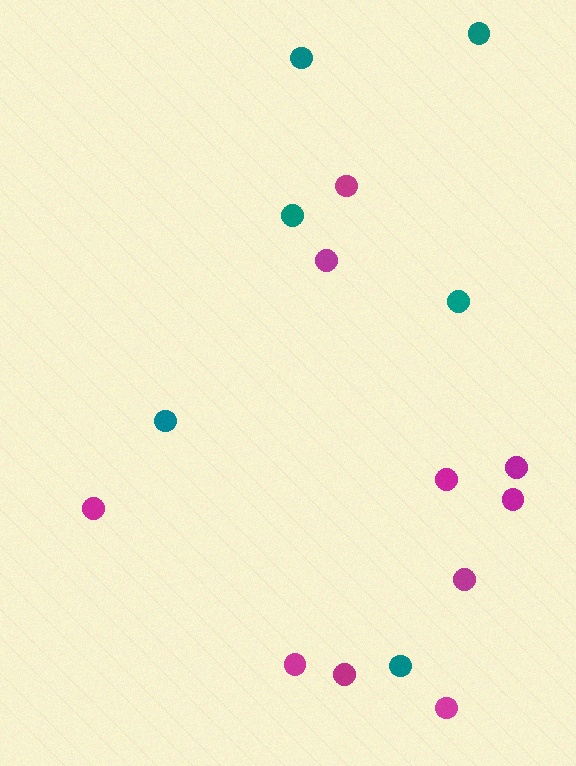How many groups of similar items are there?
There are 2 groups: one group of magenta circles (10) and one group of teal circles (6).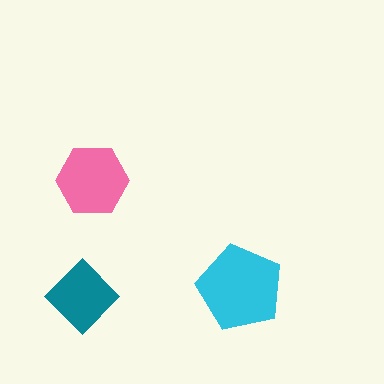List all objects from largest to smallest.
The cyan pentagon, the pink hexagon, the teal diamond.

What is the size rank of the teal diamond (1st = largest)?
3rd.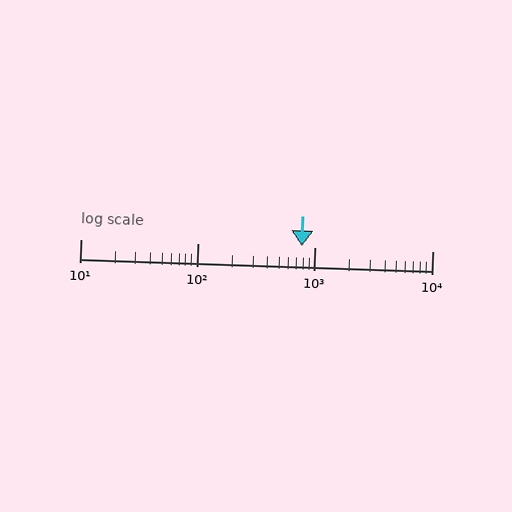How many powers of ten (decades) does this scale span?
The scale spans 3 decades, from 10 to 10000.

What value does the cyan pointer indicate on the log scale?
The pointer indicates approximately 770.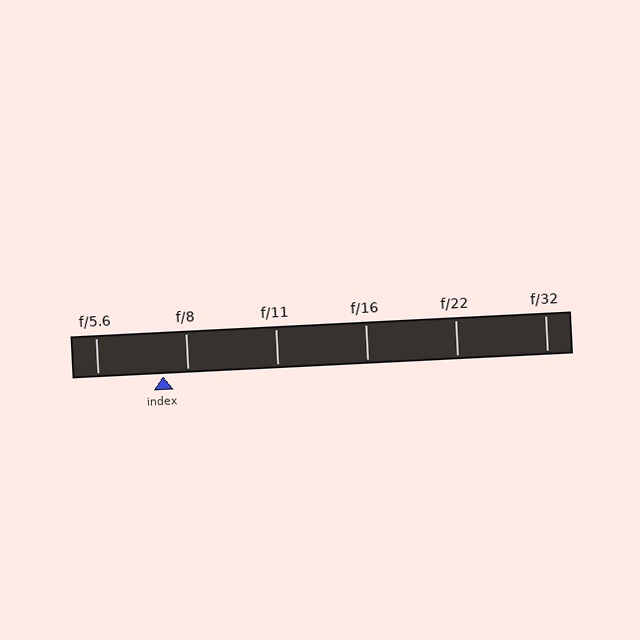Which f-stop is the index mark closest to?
The index mark is closest to f/8.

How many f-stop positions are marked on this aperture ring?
There are 6 f-stop positions marked.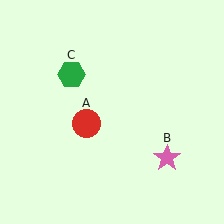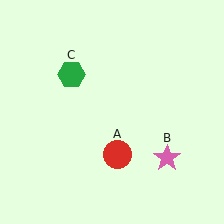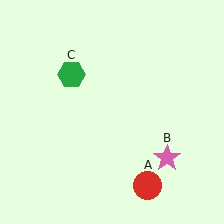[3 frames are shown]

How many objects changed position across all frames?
1 object changed position: red circle (object A).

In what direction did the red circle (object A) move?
The red circle (object A) moved down and to the right.